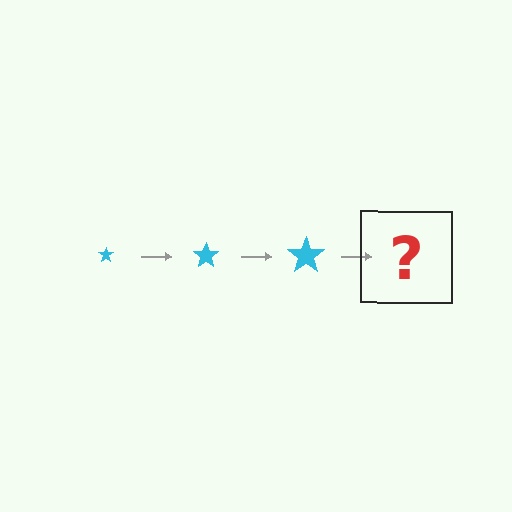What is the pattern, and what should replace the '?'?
The pattern is that the star gets progressively larger each step. The '?' should be a cyan star, larger than the previous one.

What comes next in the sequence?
The next element should be a cyan star, larger than the previous one.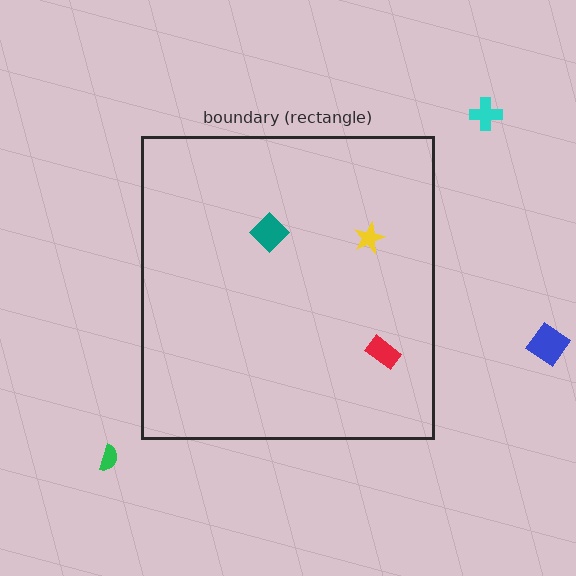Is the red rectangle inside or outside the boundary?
Inside.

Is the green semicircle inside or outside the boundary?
Outside.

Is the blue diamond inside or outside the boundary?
Outside.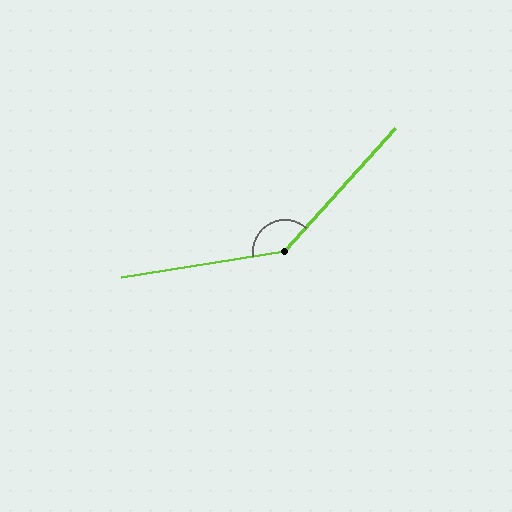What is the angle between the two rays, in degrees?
Approximately 141 degrees.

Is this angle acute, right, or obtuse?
It is obtuse.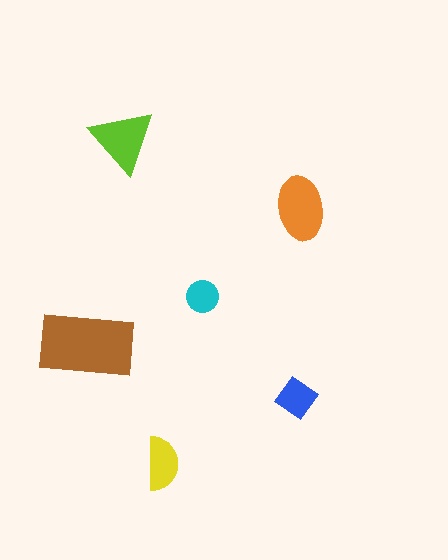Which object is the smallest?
The cyan circle.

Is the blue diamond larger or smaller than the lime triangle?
Smaller.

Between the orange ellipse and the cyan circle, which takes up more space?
The orange ellipse.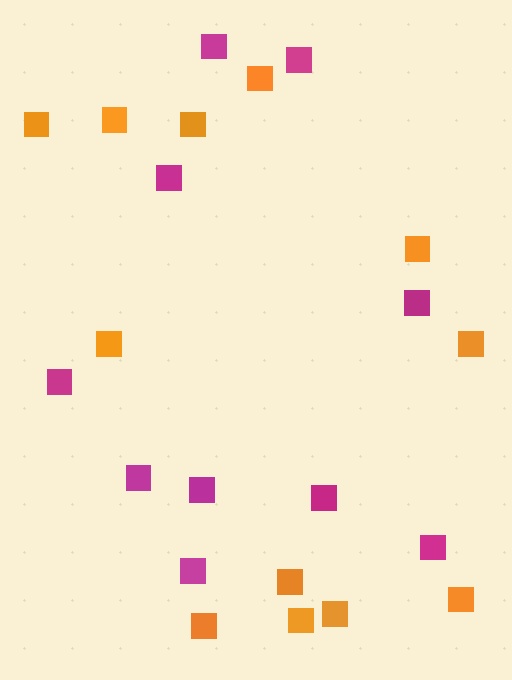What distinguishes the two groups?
There are 2 groups: one group of orange squares (12) and one group of magenta squares (10).